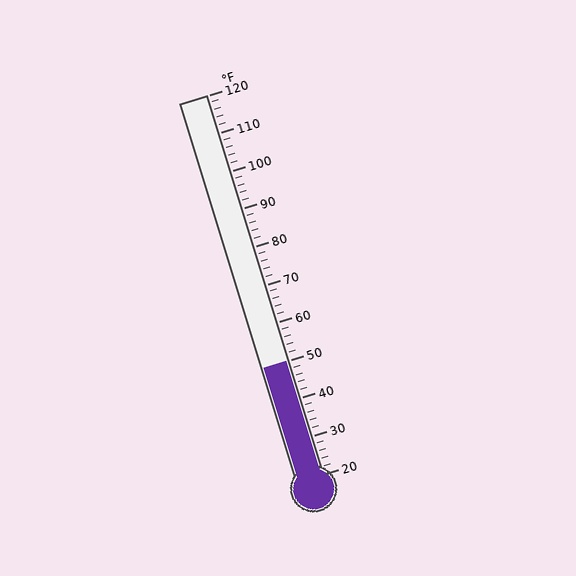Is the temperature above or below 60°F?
The temperature is below 60°F.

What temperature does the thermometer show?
The thermometer shows approximately 50°F.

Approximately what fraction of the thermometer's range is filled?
The thermometer is filled to approximately 30% of its range.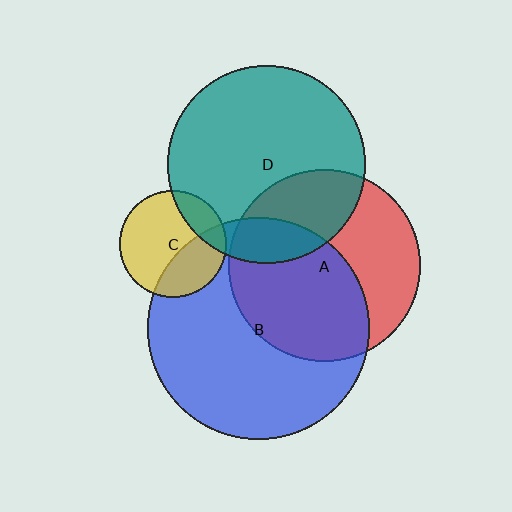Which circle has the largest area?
Circle B (blue).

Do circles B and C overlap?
Yes.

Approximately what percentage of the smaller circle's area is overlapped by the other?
Approximately 35%.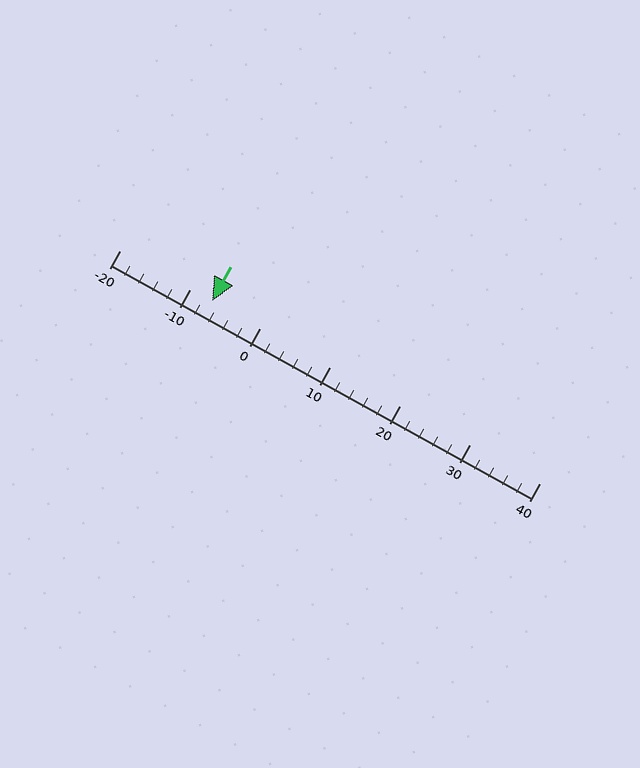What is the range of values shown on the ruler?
The ruler shows values from -20 to 40.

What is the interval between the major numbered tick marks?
The major tick marks are spaced 10 units apart.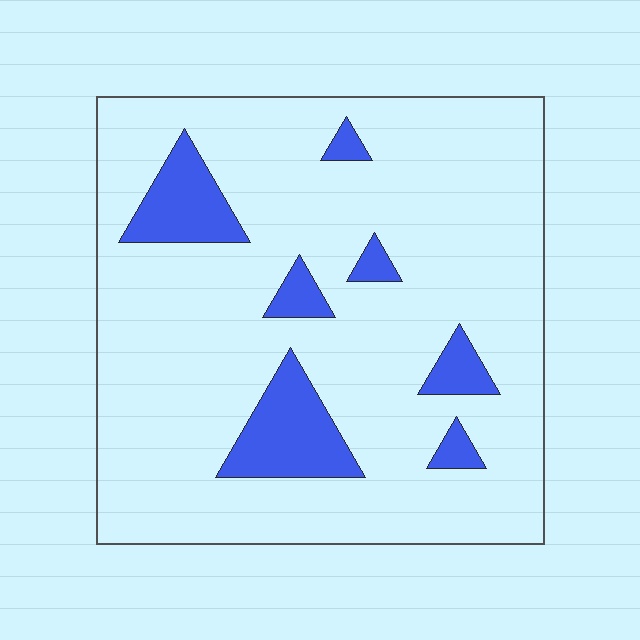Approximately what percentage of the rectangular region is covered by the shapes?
Approximately 15%.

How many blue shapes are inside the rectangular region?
7.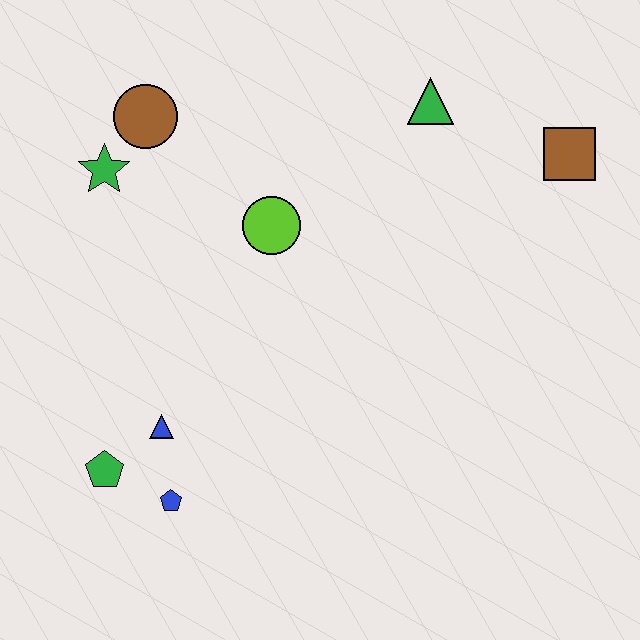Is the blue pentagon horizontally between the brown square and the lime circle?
No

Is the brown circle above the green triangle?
No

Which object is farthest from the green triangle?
The green pentagon is farthest from the green triangle.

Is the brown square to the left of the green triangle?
No